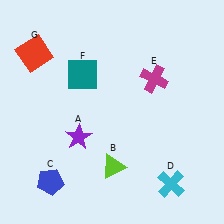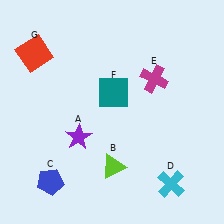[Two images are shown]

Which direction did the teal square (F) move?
The teal square (F) moved right.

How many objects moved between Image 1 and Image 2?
1 object moved between the two images.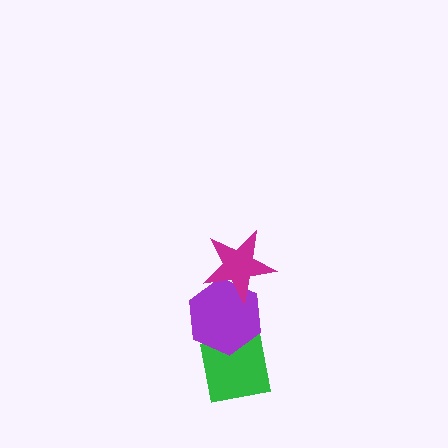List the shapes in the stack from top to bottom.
From top to bottom: the magenta star, the purple hexagon, the green square.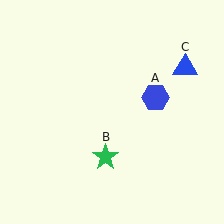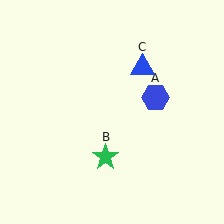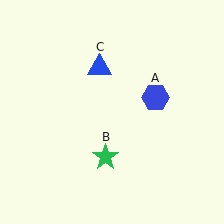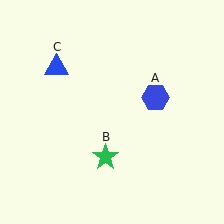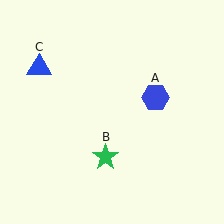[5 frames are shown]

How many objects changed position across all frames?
1 object changed position: blue triangle (object C).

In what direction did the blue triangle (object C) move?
The blue triangle (object C) moved left.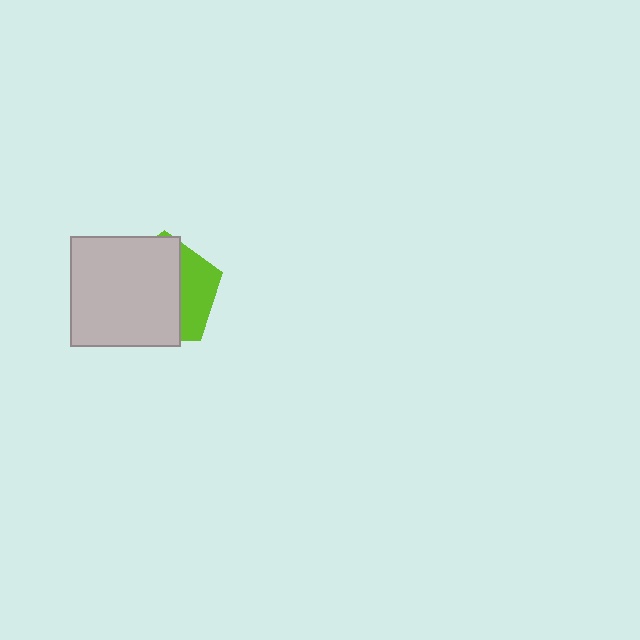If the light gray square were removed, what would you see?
You would see the complete lime pentagon.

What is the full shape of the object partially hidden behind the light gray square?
The partially hidden object is a lime pentagon.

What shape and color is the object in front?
The object in front is a light gray square.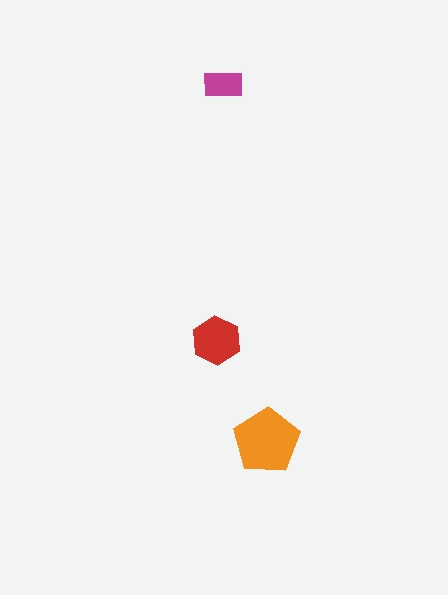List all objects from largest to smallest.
The orange pentagon, the red hexagon, the magenta rectangle.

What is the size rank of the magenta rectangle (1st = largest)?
3rd.